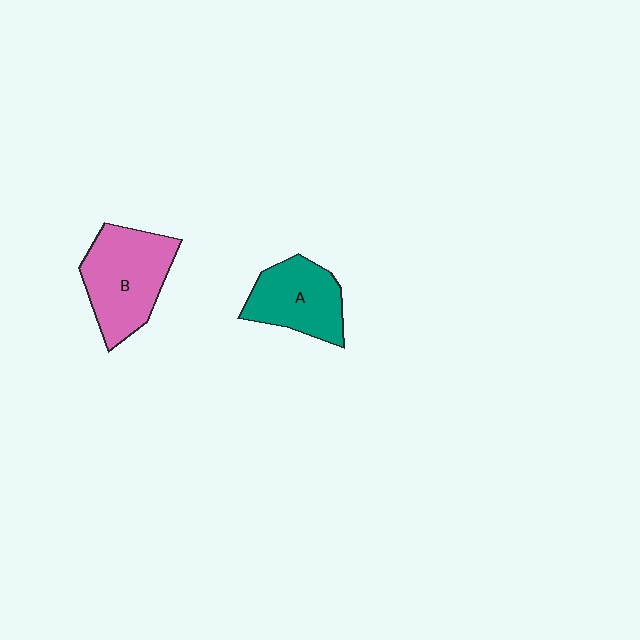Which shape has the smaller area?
Shape A (teal).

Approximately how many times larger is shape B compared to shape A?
Approximately 1.3 times.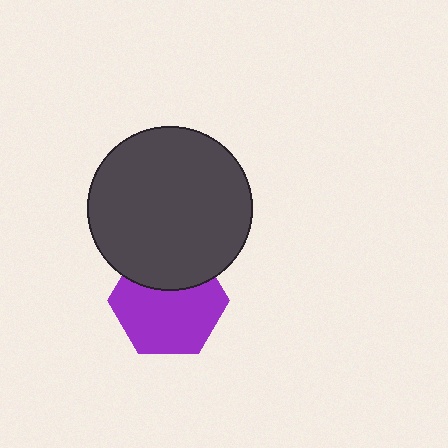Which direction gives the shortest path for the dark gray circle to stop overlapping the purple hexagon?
Moving up gives the shortest separation.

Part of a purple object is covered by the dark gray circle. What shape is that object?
It is a hexagon.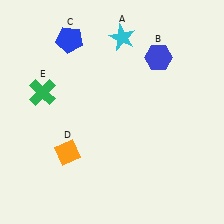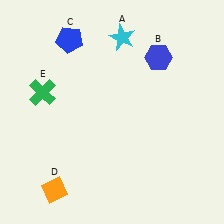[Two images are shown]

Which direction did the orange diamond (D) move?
The orange diamond (D) moved down.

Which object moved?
The orange diamond (D) moved down.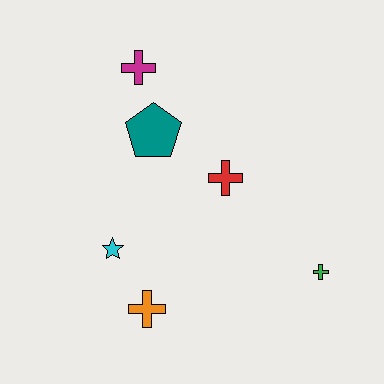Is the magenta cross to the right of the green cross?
No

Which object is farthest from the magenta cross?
The green cross is farthest from the magenta cross.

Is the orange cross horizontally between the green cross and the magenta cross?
Yes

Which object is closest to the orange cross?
The cyan star is closest to the orange cross.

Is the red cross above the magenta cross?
No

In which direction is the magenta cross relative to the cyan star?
The magenta cross is above the cyan star.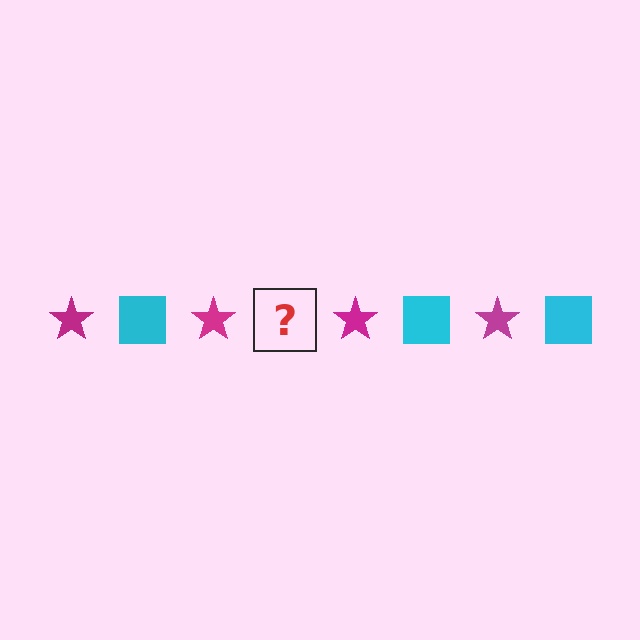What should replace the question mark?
The question mark should be replaced with a cyan square.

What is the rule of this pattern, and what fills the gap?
The rule is that the pattern alternates between magenta star and cyan square. The gap should be filled with a cyan square.